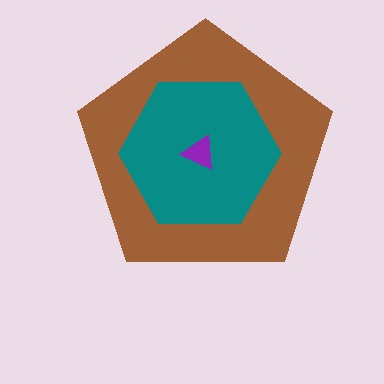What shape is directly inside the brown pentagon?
The teal hexagon.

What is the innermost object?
The purple triangle.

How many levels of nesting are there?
3.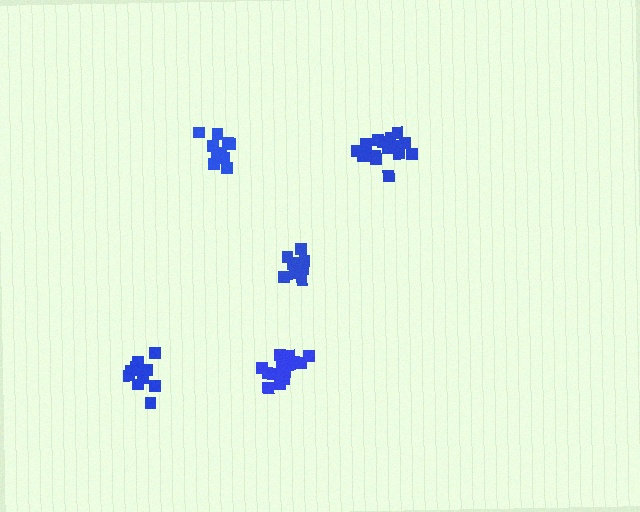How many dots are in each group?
Group 1: 15 dots, Group 2: 12 dots, Group 3: 11 dots, Group 4: 15 dots, Group 5: 10 dots (63 total).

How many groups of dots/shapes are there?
There are 5 groups.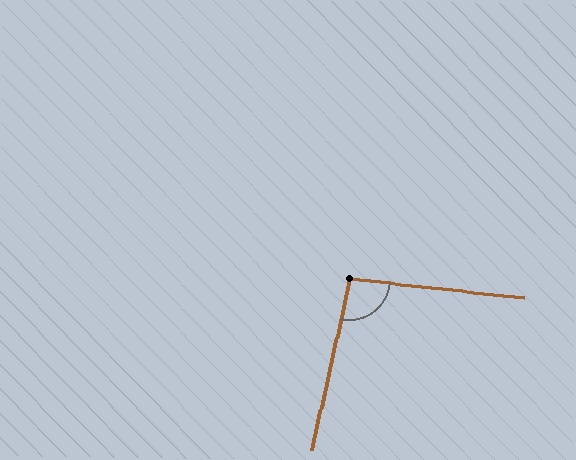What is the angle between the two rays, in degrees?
Approximately 96 degrees.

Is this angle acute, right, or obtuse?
It is obtuse.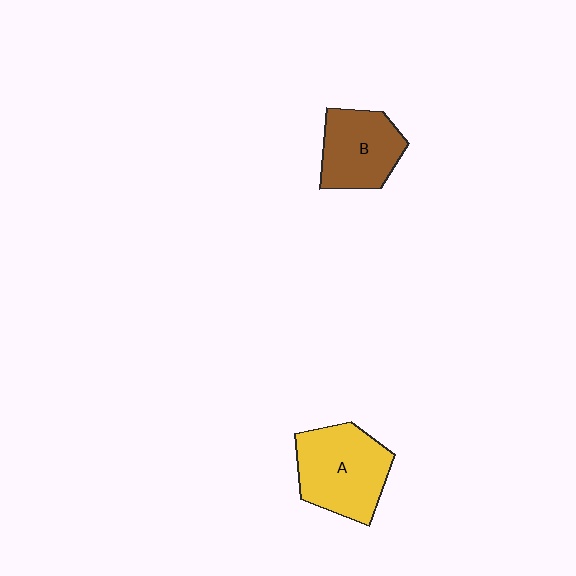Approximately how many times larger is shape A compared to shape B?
Approximately 1.3 times.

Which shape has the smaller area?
Shape B (brown).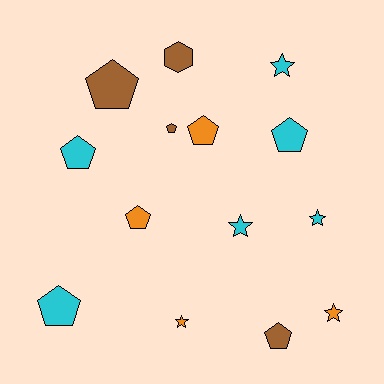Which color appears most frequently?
Cyan, with 6 objects.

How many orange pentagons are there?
There are 2 orange pentagons.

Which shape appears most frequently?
Pentagon, with 8 objects.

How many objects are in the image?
There are 14 objects.